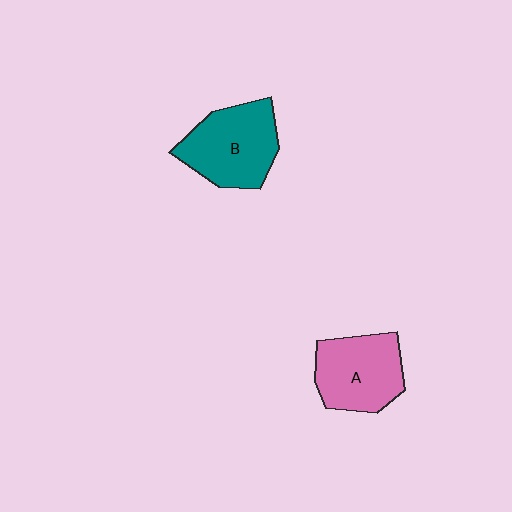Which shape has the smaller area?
Shape A (pink).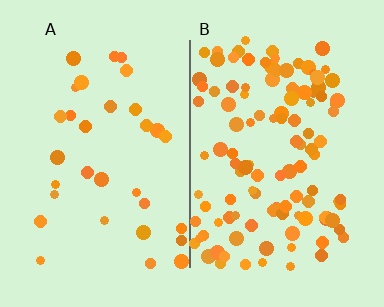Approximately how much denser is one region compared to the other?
Approximately 3.6× — region B over region A.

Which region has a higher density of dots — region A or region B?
B (the right).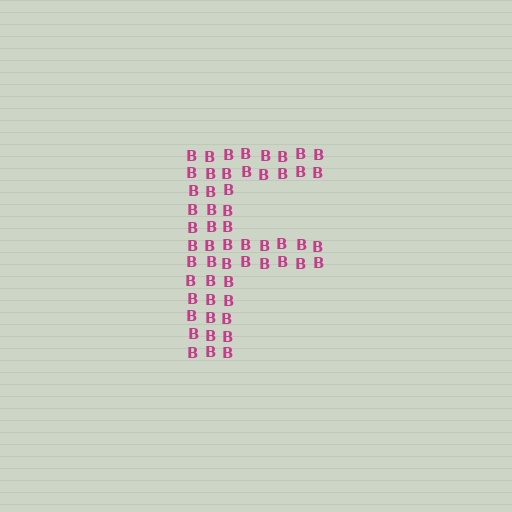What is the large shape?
The large shape is the letter F.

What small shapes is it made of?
It is made of small letter B's.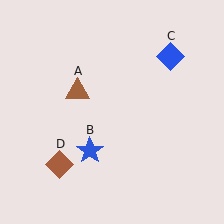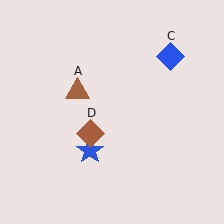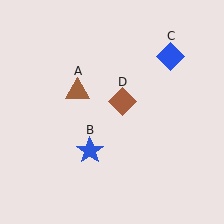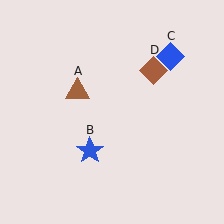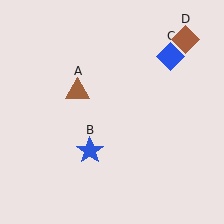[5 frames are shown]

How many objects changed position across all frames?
1 object changed position: brown diamond (object D).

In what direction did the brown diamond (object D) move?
The brown diamond (object D) moved up and to the right.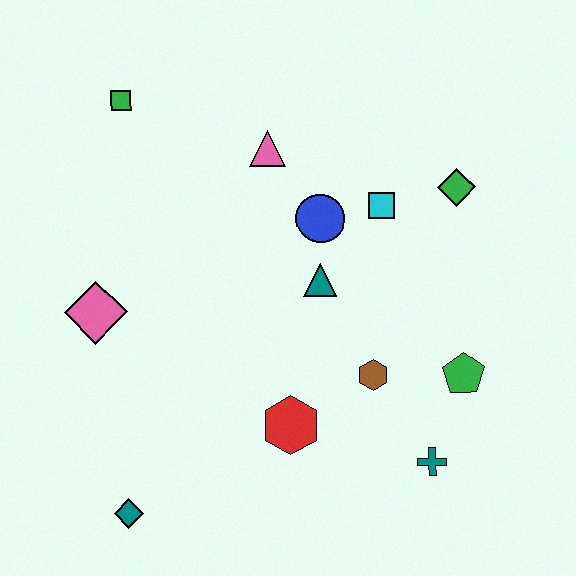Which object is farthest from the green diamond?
The teal diamond is farthest from the green diamond.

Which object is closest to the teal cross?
The green pentagon is closest to the teal cross.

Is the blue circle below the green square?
Yes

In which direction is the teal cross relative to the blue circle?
The teal cross is below the blue circle.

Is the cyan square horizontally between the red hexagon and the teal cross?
Yes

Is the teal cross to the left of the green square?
No